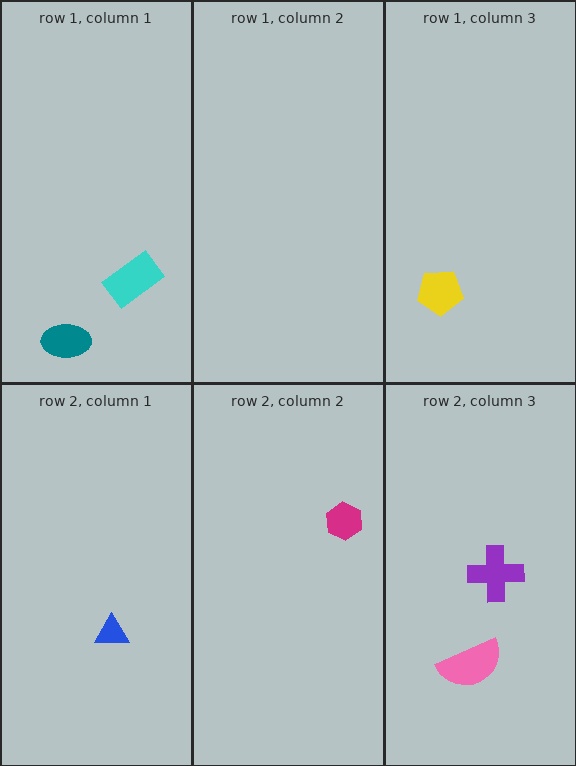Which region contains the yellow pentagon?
The row 1, column 3 region.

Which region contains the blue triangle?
The row 2, column 1 region.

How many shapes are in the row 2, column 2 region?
1.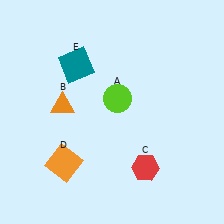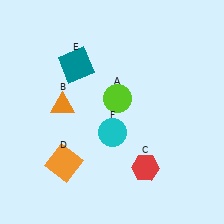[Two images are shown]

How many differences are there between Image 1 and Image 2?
There is 1 difference between the two images.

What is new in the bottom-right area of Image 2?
A cyan circle (F) was added in the bottom-right area of Image 2.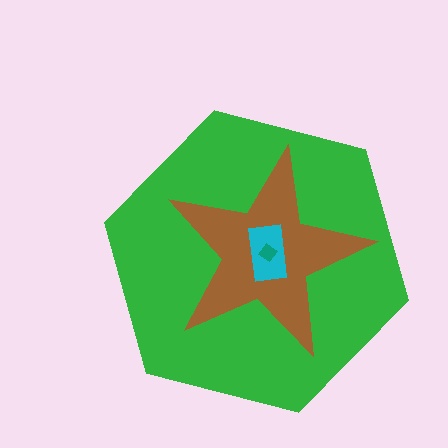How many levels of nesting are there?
4.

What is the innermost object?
The teal diamond.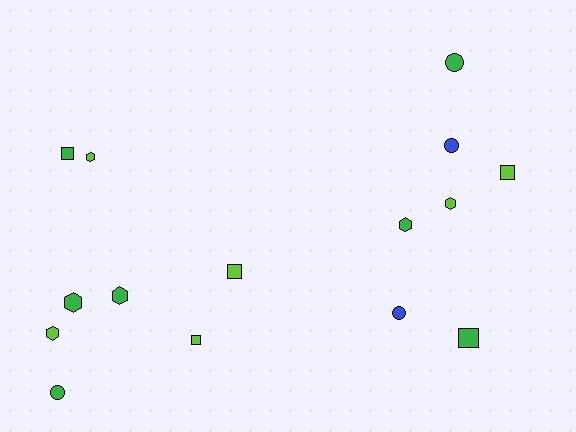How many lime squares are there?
There are 3 lime squares.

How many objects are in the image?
There are 15 objects.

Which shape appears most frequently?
Hexagon, with 6 objects.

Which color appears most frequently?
Green, with 7 objects.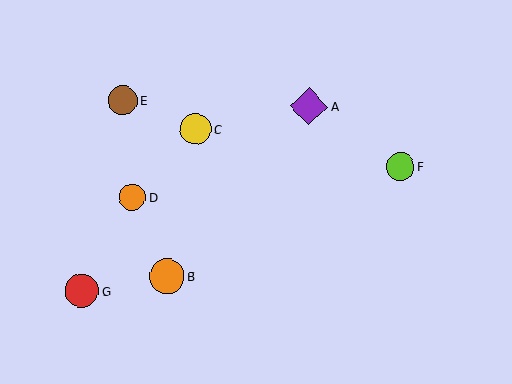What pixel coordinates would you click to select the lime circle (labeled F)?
Click at (400, 166) to select the lime circle F.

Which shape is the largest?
The purple diamond (labeled A) is the largest.